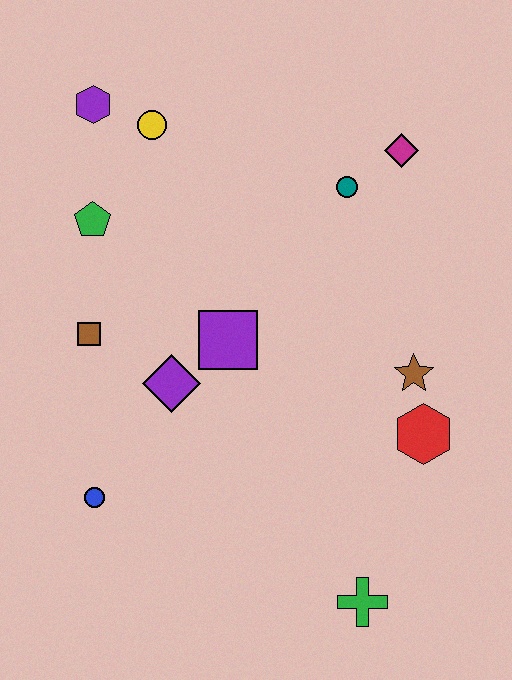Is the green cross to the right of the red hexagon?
No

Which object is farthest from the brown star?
The purple hexagon is farthest from the brown star.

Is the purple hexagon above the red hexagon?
Yes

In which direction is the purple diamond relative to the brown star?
The purple diamond is to the left of the brown star.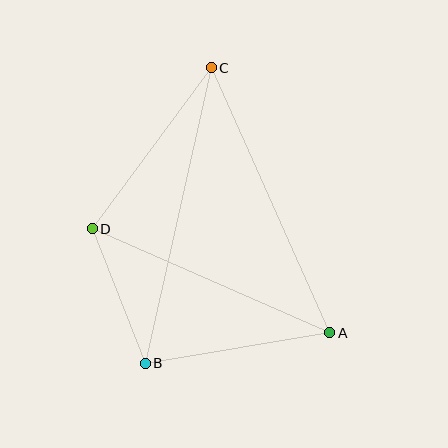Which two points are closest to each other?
Points B and D are closest to each other.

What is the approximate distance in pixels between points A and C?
The distance between A and C is approximately 290 pixels.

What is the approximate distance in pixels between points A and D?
The distance between A and D is approximately 259 pixels.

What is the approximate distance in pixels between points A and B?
The distance between A and B is approximately 187 pixels.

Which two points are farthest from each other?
Points B and C are farthest from each other.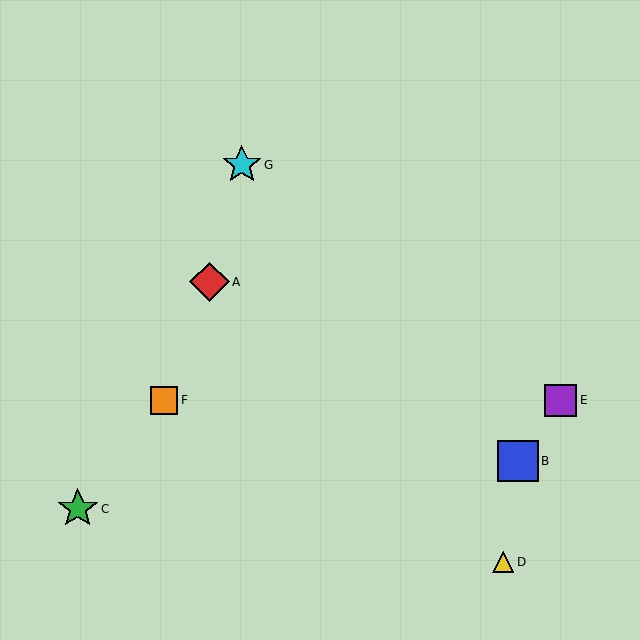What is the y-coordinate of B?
Object B is at y≈461.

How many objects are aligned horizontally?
2 objects (E, F) are aligned horizontally.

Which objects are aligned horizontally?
Objects E, F are aligned horizontally.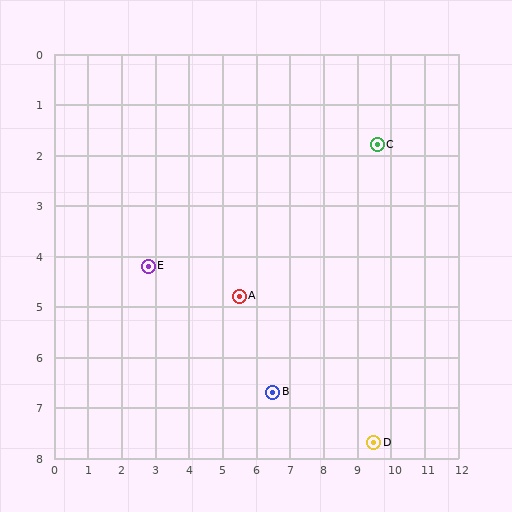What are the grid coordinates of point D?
Point D is at approximately (9.5, 7.7).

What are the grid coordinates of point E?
Point E is at approximately (2.8, 4.2).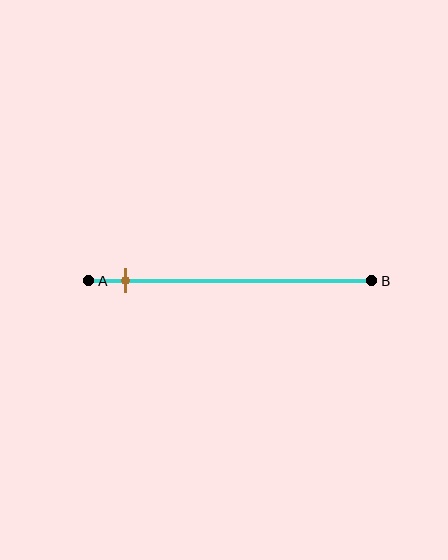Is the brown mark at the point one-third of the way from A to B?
No, the mark is at about 15% from A, not at the 33% one-third point.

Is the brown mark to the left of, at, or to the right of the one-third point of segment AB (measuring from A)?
The brown mark is to the left of the one-third point of segment AB.